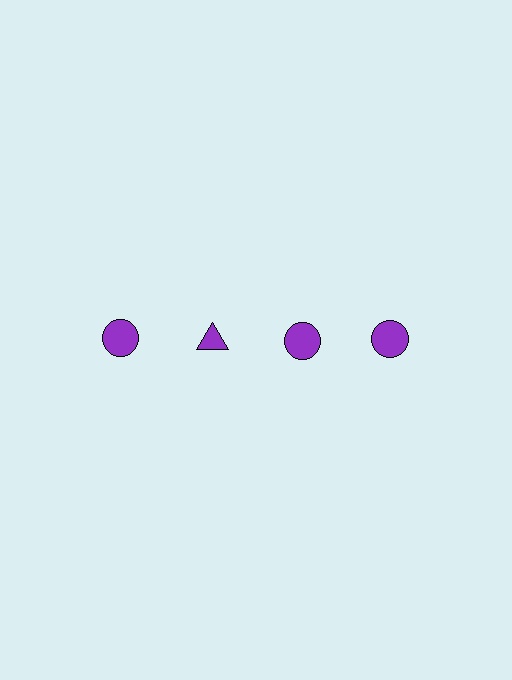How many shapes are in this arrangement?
There are 4 shapes arranged in a grid pattern.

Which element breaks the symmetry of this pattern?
The purple triangle in the top row, second from left column breaks the symmetry. All other shapes are purple circles.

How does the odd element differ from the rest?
It has a different shape: triangle instead of circle.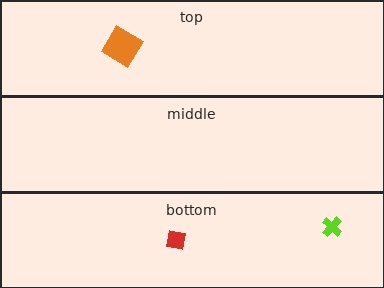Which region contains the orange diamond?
The top region.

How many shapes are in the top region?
1.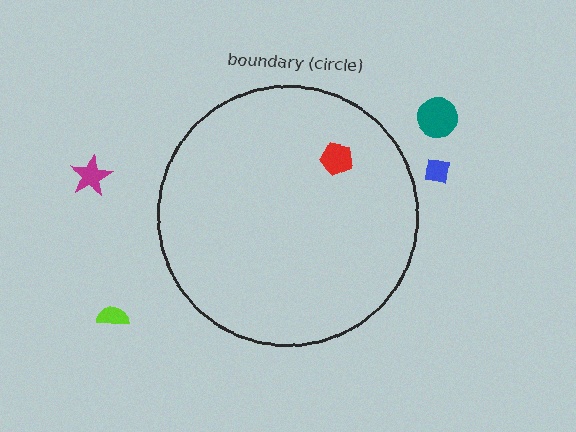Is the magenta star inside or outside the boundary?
Outside.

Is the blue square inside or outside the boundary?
Outside.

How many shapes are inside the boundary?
1 inside, 4 outside.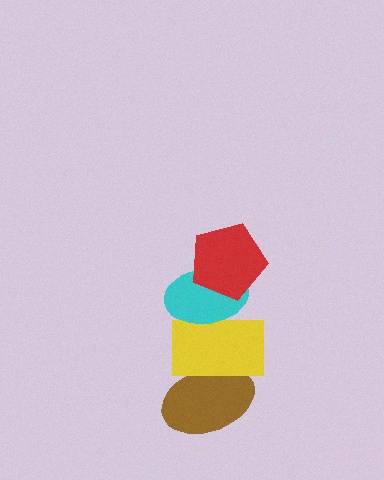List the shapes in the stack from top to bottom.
From top to bottom: the red pentagon, the cyan ellipse, the yellow rectangle, the brown ellipse.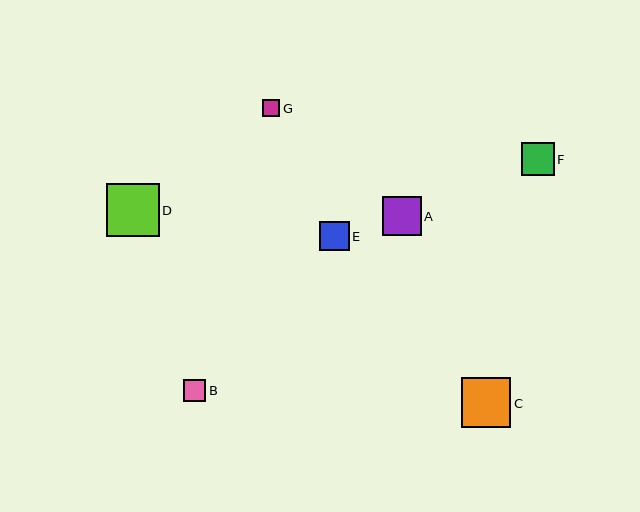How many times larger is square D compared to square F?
Square D is approximately 1.6 times the size of square F.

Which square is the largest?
Square D is the largest with a size of approximately 53 pixels.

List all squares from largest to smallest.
From largest to smallest: D, C, A, F, E, B, G.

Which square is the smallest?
Square G is the smallest with a size of approximately 17 pixels.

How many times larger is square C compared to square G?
Square C is approximately 2.9 times the size of square G.